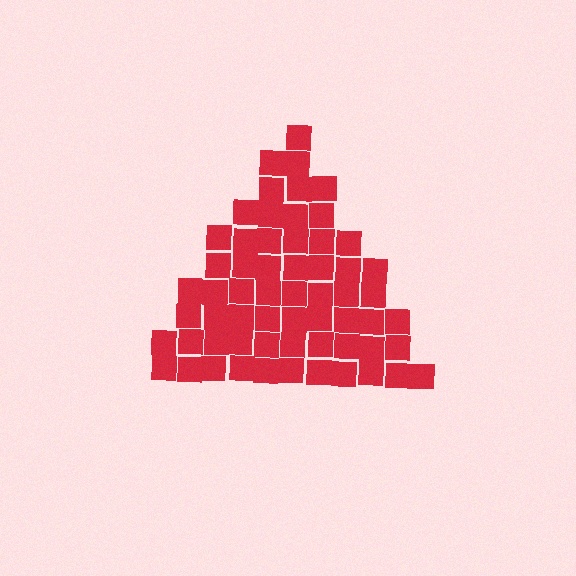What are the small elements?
The small elements are squares.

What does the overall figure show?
The overall figure shows a triangle.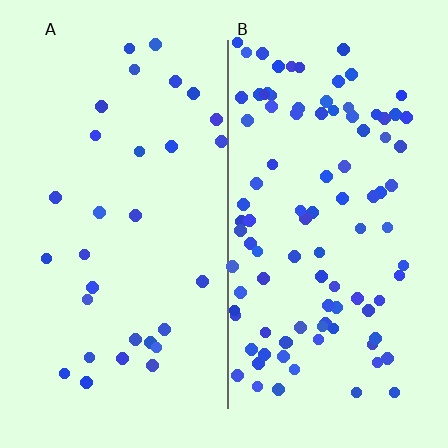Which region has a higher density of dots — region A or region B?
B (the right).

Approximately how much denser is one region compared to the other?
Approximately 3.3× — region B over region A.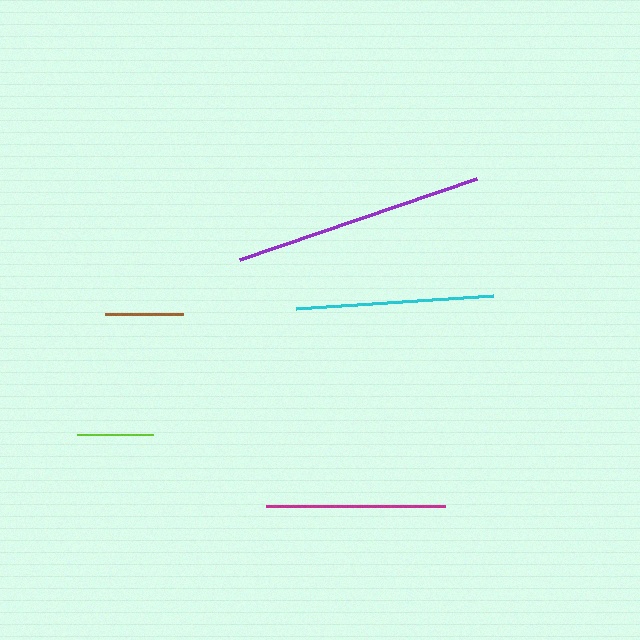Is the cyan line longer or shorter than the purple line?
The purple line is longer than the cyan line.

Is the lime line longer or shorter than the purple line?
The purple line is longer than the lime line.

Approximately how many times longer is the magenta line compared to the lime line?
The magenta line is approximately 2.3 times the length of the lime line.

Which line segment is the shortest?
The lime line is the shortest at approximately 76 pixels.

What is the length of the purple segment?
The purple segment is approximately 251 pixels long.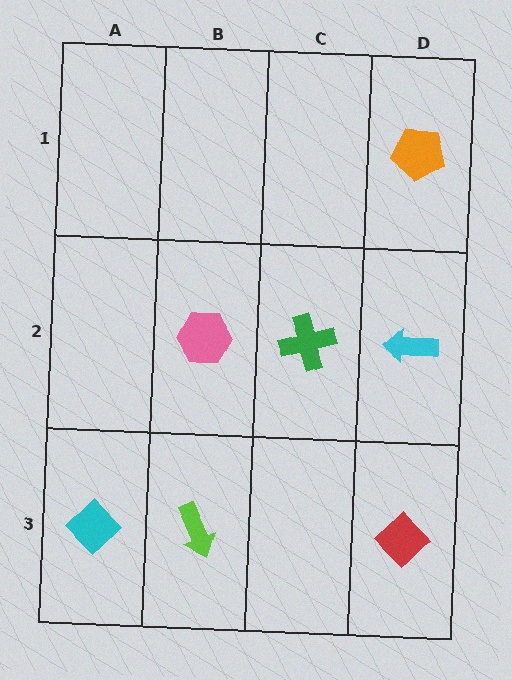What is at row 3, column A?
A cyan diamond.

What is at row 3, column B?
A lime arrow.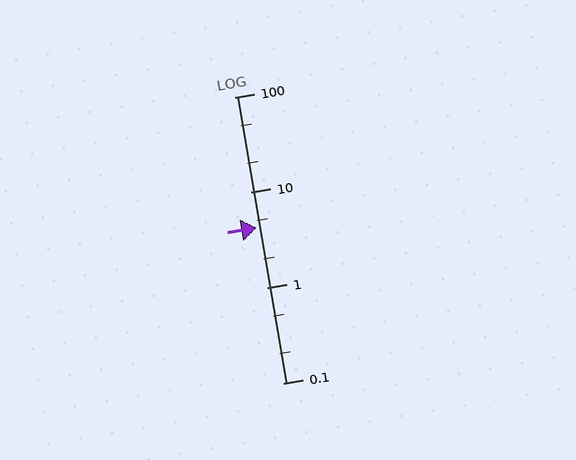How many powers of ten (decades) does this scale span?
The scale spans 3 decades, from 0.1 to 100.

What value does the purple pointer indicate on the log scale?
The pointer indicates approximately 4.3.